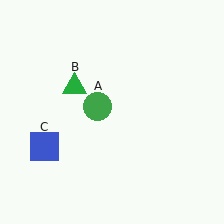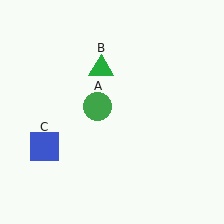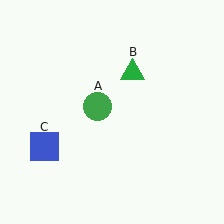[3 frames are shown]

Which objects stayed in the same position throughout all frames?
Green circle (object A) and blue square (object C) remained stationary.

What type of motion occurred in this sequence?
The green triangle (object B) rotated clockwise around the center of the scene.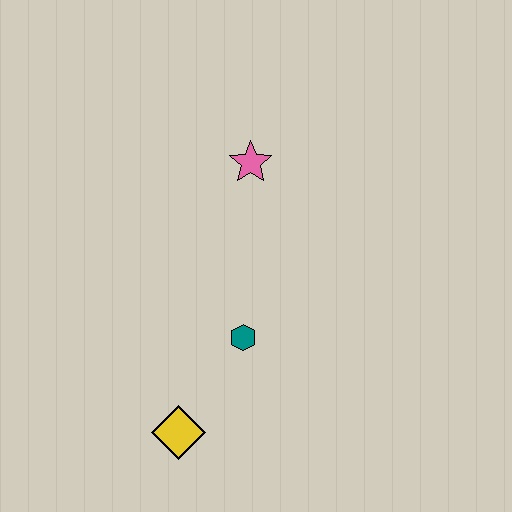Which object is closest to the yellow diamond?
The teal hexagon is closest to the yellow diamond.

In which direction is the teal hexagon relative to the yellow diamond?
The teal hexagon is above the yellow diamond.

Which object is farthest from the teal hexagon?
The pink star is farthest from the teal hexagon.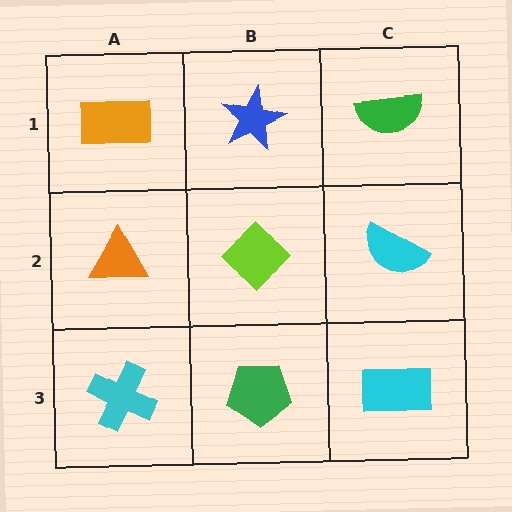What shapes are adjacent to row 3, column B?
A lime diamond (row 2, column B), a cyan cross (row 3, column A), a cyan rectangle (row 3, column C).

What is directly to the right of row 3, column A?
A green pentagon.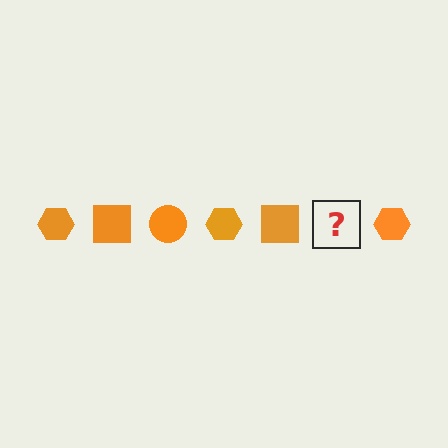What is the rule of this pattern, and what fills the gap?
The rule is that the pattern cycles through hexagon, square, circle shapes in orange. The gap should be filled with an orange circle.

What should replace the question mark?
The question mark should be replaced with an orange circle.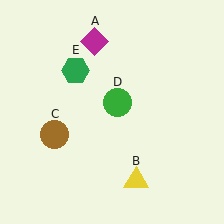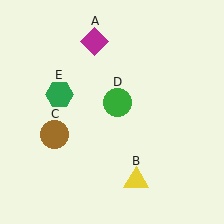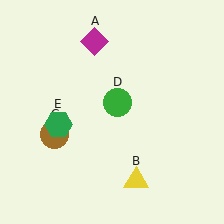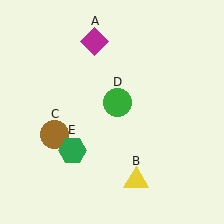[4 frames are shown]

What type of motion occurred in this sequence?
The green hexagon (object E) rotated counterclockwise around the center of the scene.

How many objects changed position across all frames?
1 object changed position: green hexagon (object E).